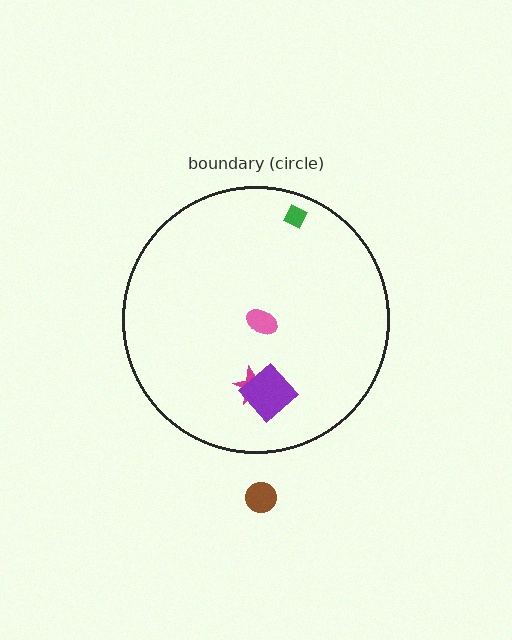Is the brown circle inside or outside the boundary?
Outside.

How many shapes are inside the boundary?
4 inside, 1 outside.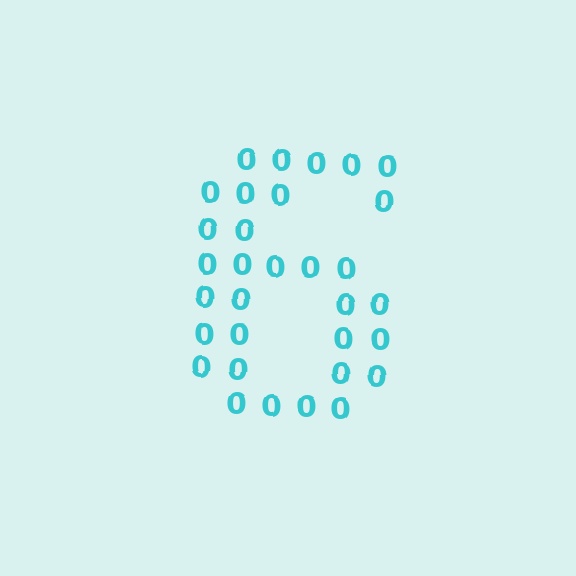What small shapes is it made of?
It is made of small digit 0's.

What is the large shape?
The large shape is the digit 6.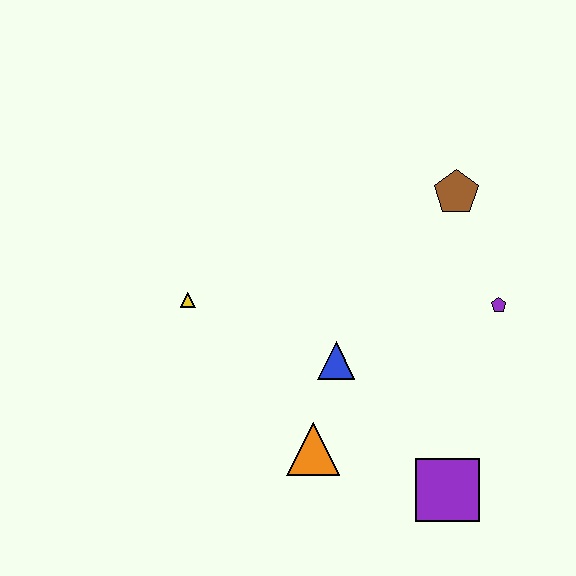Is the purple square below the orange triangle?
Yes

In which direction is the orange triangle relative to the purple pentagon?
The orange triangle is to the left of the purple pentagon.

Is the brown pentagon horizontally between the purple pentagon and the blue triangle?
Yes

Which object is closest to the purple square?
The orange triangle is closest to the purple square.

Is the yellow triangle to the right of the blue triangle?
No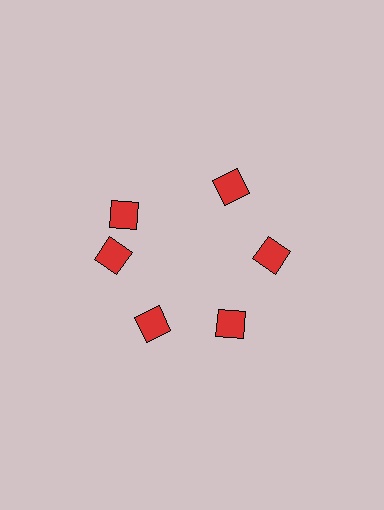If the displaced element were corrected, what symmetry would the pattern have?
It would have 6-fold rotational symmetry — the pattern would map onto itself every 60 degrees.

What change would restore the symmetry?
The symmetry would be restored by rotating it back into even spacing with its neighbors so that all 6 diamonds sit at equal angles and equal distance from the center.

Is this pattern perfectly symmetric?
No. The 6 red diamonds are arranged in a ring, but one element near the 11 o'clock position is rotated out of alignment along the ring, breaking the 6-fold rotational symmetry.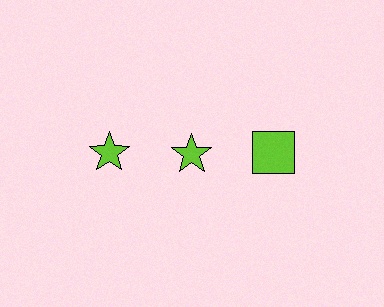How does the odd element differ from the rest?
It has a different shape: square instead of star.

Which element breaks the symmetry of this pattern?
The lime square in the top row, center column breaks the symmetry. All other shapes are lime stars.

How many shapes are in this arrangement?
There are 3 shapes arranged in a grid pattern.